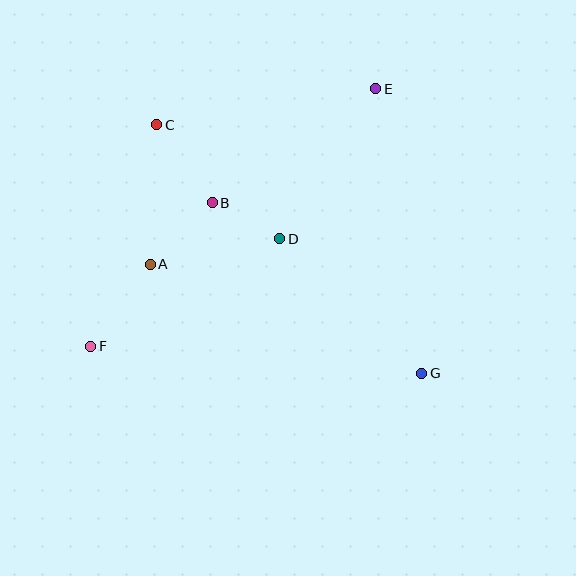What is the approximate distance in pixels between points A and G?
The distance between A and G is approximately 292 pixels.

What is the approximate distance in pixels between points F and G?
The distance between F and G is approximately 332 pixels.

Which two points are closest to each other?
Points B and D are closest to each other.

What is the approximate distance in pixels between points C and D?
The distance between C and D is approximately 168 pixels.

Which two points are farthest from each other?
Points E and F are farthest from each other.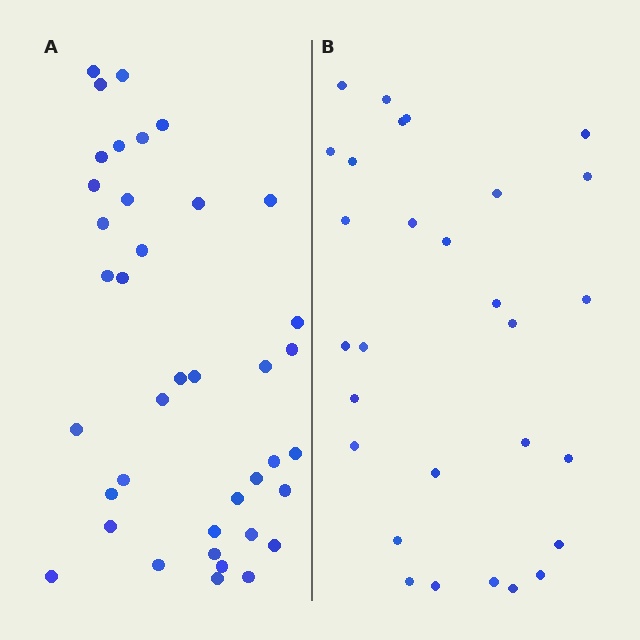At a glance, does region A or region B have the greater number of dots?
Region A (the left region) has more dots.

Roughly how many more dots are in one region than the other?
Region A has roughly 10 or so more dots than region B.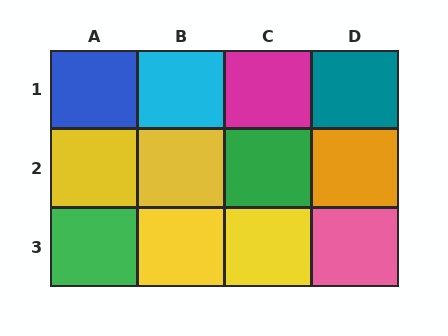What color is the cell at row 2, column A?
Yellow.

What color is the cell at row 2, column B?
Yellow.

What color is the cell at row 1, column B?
Cyan.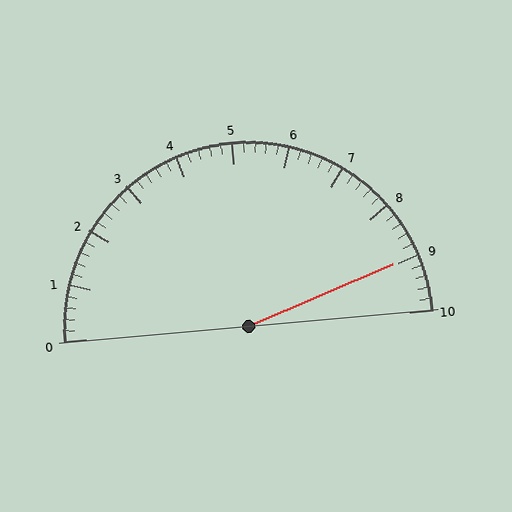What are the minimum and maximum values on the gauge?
The gauge ranges from 0 to 10.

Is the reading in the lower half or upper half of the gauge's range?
The reading is in the upper half of the range (0 to 10).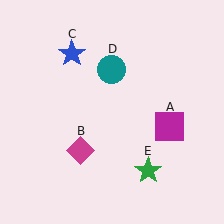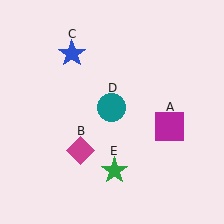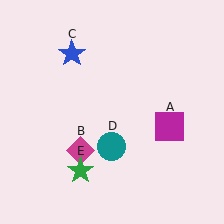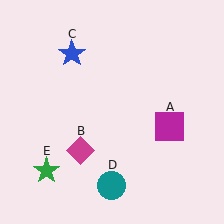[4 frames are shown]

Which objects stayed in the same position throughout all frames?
Magenta square (object A) and magenta diamond (object B) and blue star (object C) remained stationary.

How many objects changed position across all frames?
2 objects changed position: teal circle (object D), green star (object E).